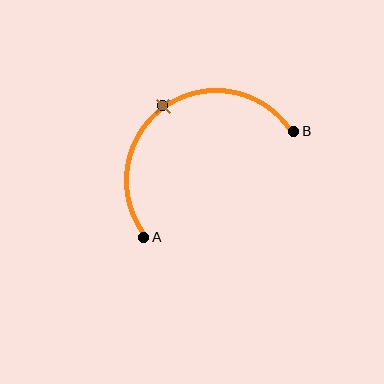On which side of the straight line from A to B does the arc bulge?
The arc bulges above and to the left of the straight line connecting A and B.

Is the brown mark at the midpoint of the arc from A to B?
Yes. The brown mark lies on the arc at equal arc-length from both A and B — it is the arc midpoint.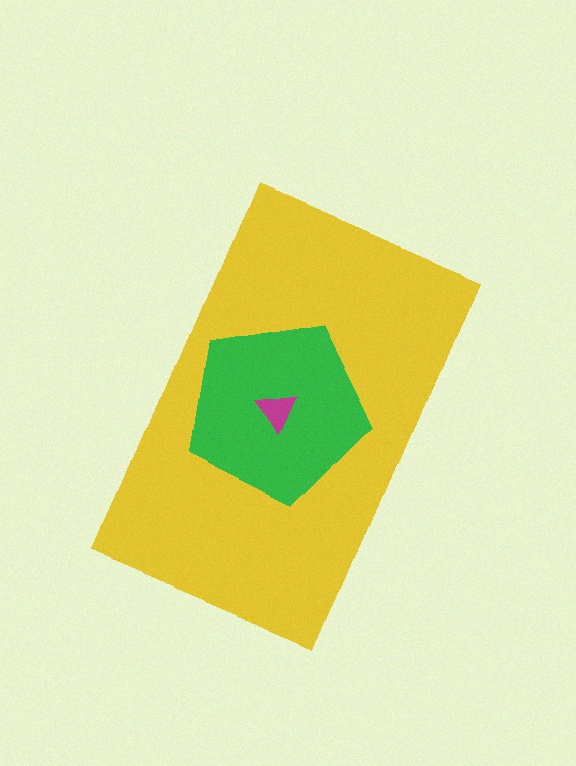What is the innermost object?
The magenta triangle.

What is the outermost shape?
The yellow rectangle.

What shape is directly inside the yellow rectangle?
The green pentagon.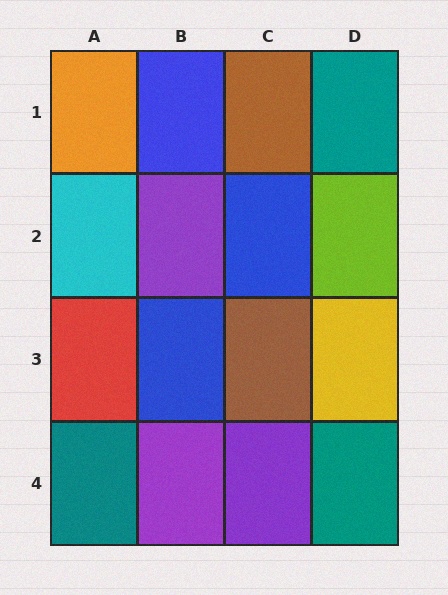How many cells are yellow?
1 cell is yellow.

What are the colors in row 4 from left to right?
Teal, purple, purple, teal.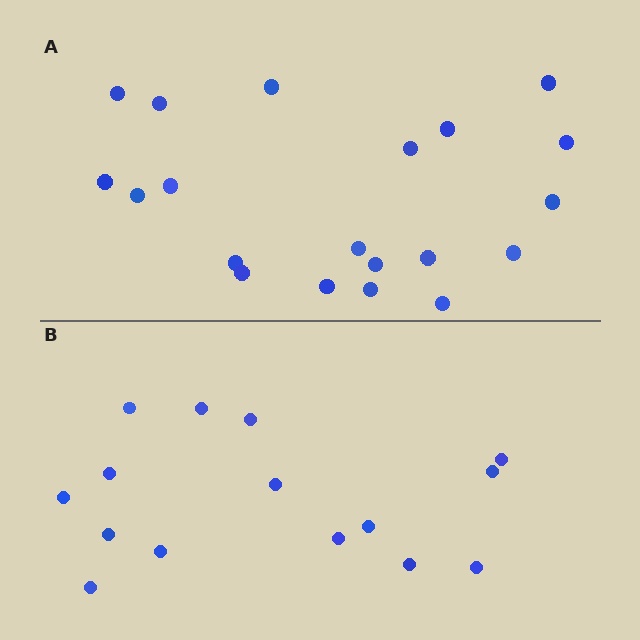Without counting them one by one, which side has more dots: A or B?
Region A (the top region) has more dots.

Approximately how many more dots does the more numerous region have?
Region A has about 5 more dots than region B.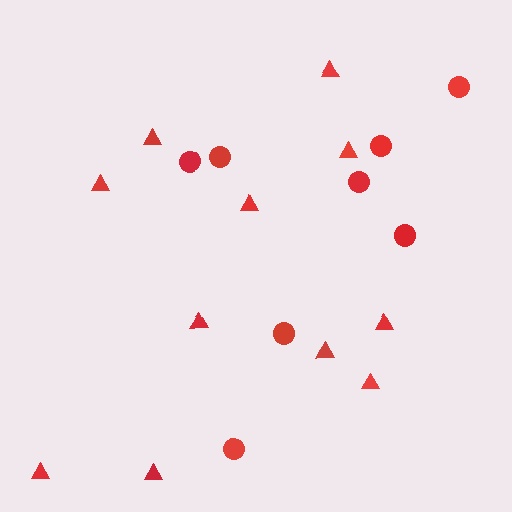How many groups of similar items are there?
There are 2 groups: one group of triangles (11) and one group of circles (8).